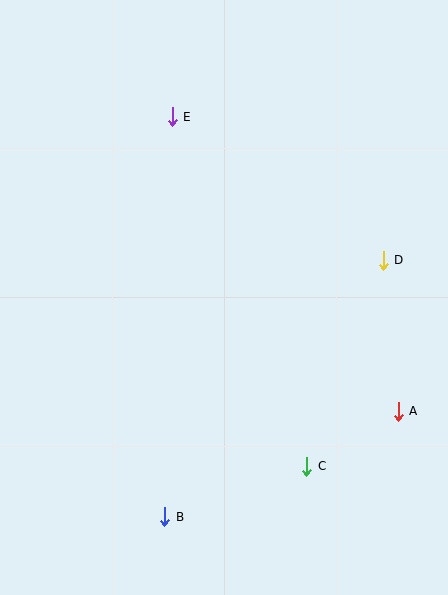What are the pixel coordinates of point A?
Point A is at (398, 411).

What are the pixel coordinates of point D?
Point D is at (383, 260).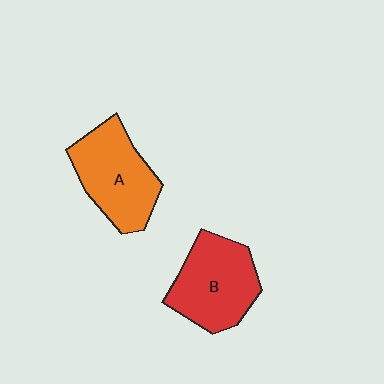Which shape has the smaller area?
Shape A (orange).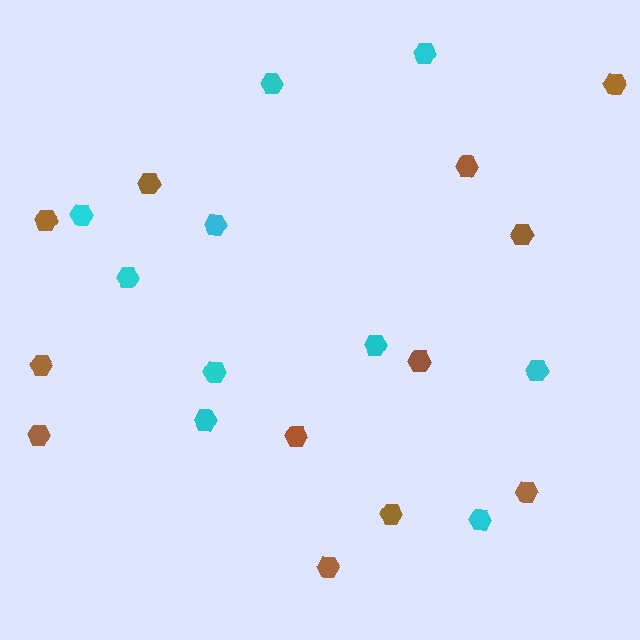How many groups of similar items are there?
There are 2 groups: one group of cyan hexagons (10) and one group of brown hexagons (12).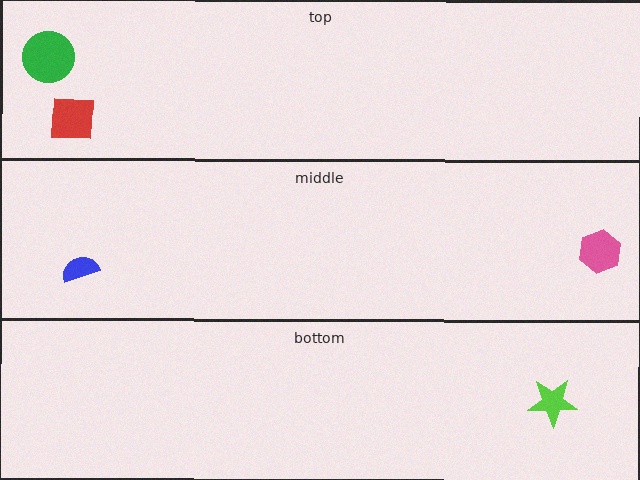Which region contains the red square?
The top region.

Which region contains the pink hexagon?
The middle region.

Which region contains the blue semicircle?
The middle region.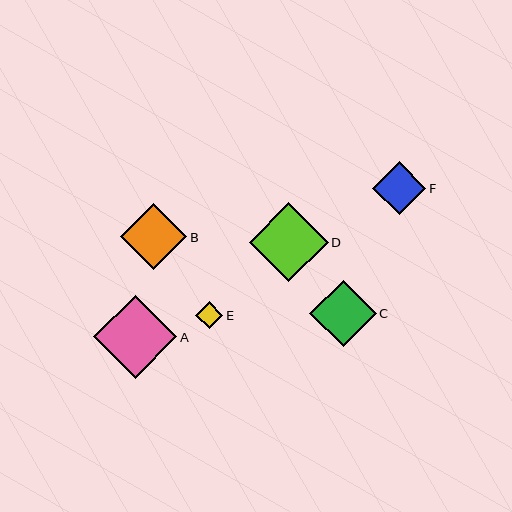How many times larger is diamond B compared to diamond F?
Diamond B is approximately 1.2 times the size of diamond F.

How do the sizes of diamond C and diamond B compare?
Diamond C and diamond B are approximately the same size.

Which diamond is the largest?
Diamond A is the largest with a size of approximately 83 pixels.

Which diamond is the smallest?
Diamond E is the smallest with a size of approximately 27 pixels.